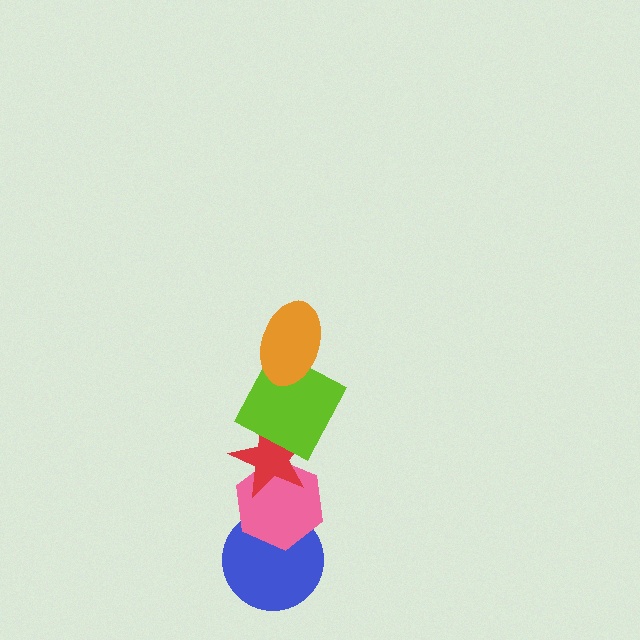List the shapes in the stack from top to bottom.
From top to bottom: the orange ellipse, the lime square, the red star, the pink hexagon, the blue circle.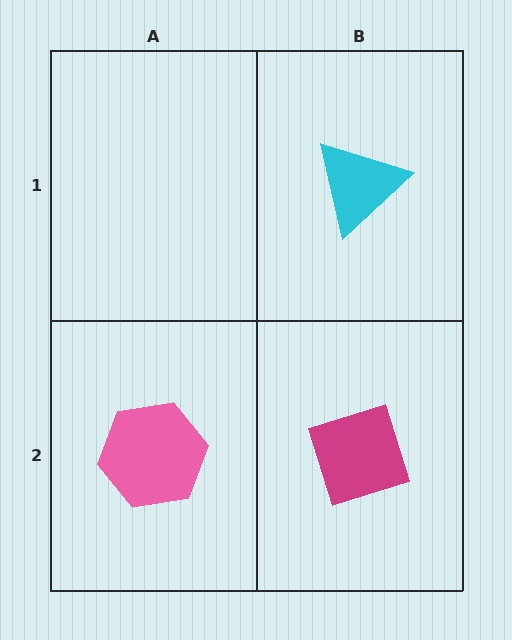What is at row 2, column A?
A pink hexagon.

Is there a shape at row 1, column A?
No, that cell is empty.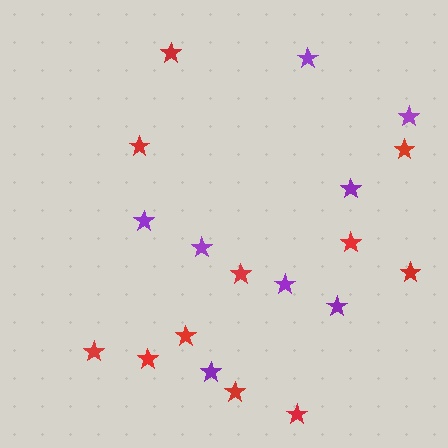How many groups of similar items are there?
There are 2 groups: one group of purple stars (8) and one group of red stars (11).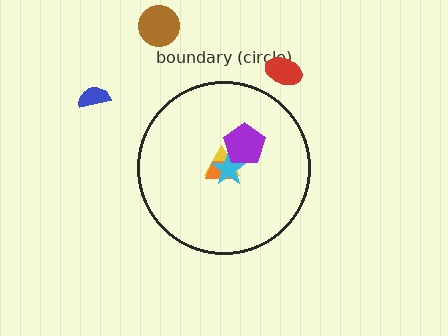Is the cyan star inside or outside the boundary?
Inside.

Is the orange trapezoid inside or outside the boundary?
Inside.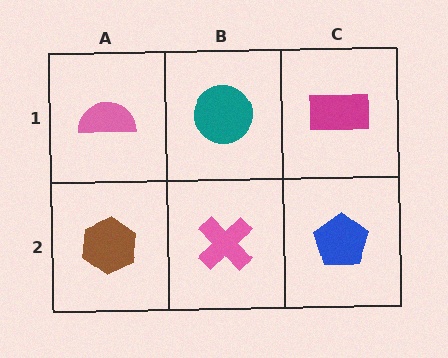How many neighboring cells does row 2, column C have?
2.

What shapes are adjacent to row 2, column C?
A magenta rectangle (row 1, column C), a pink cross (row 2, column B).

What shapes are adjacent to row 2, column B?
A teal circle (row 1, column B), a brown hexagon (row 2, column A), a blue pentagon (row 2, column C).